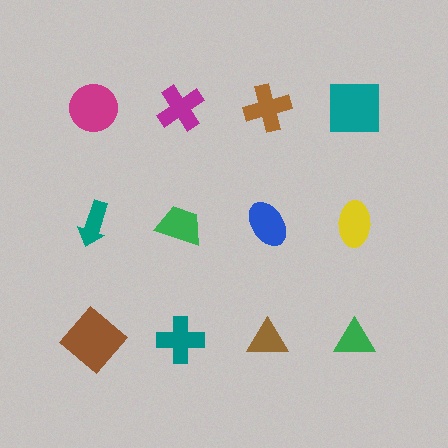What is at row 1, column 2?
A magenta cross.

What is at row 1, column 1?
A magenta circle.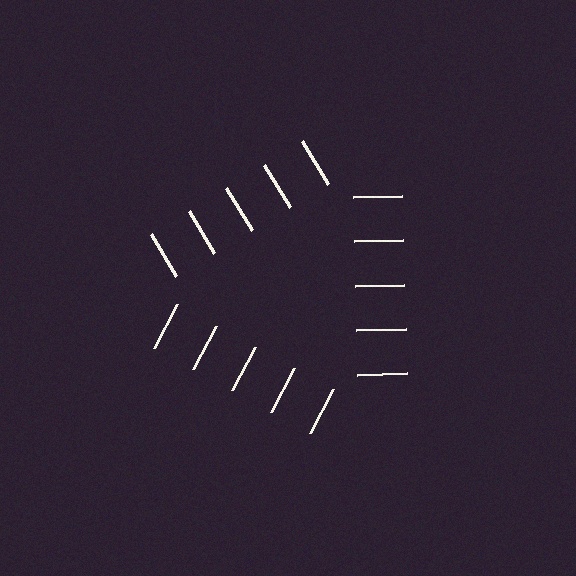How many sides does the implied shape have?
3 sides — the line-ends trace a triangle.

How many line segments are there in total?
15 — 5 along each of the 3 edges.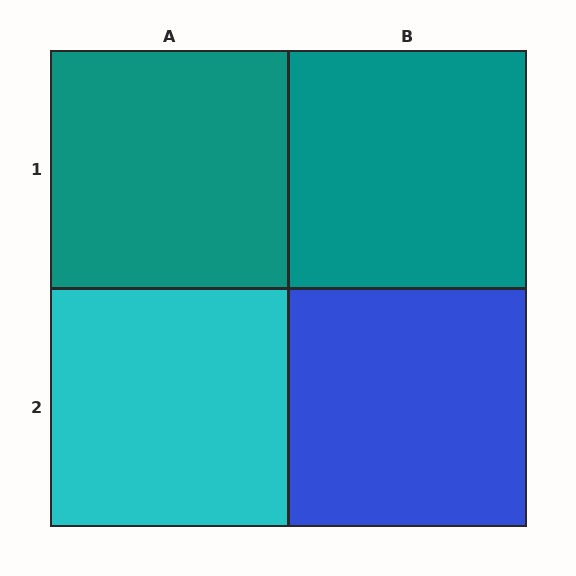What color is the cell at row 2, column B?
Blue.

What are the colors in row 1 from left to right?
Teal, teal.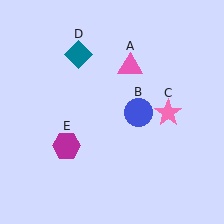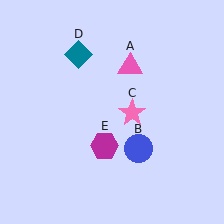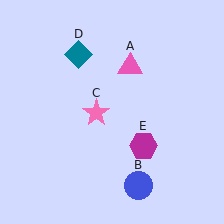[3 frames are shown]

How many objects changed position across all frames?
3 objects changed position: blue circle (object B), pink star (object C), magenta hexagon (object E).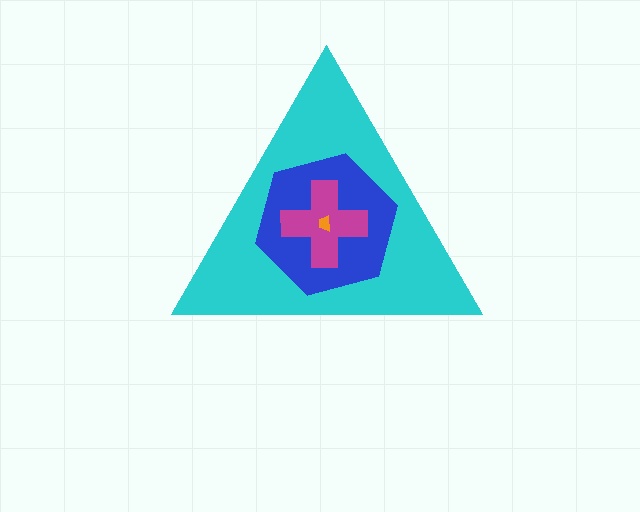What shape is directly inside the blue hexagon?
The magenta cross.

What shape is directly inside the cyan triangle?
The blue hexagon.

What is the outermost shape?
The cyan triangle.